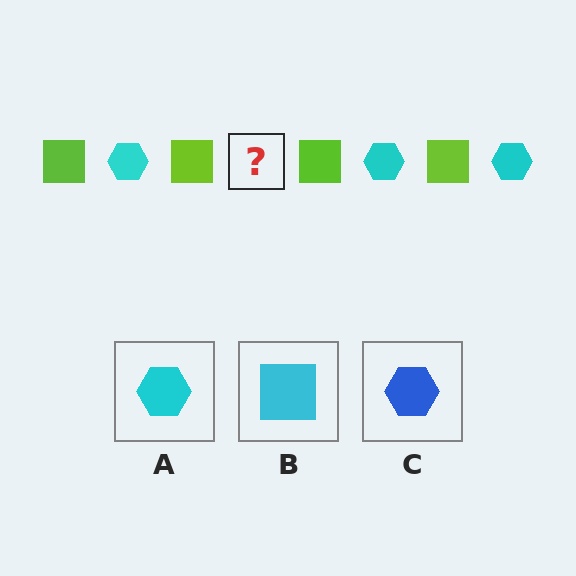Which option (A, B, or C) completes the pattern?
A.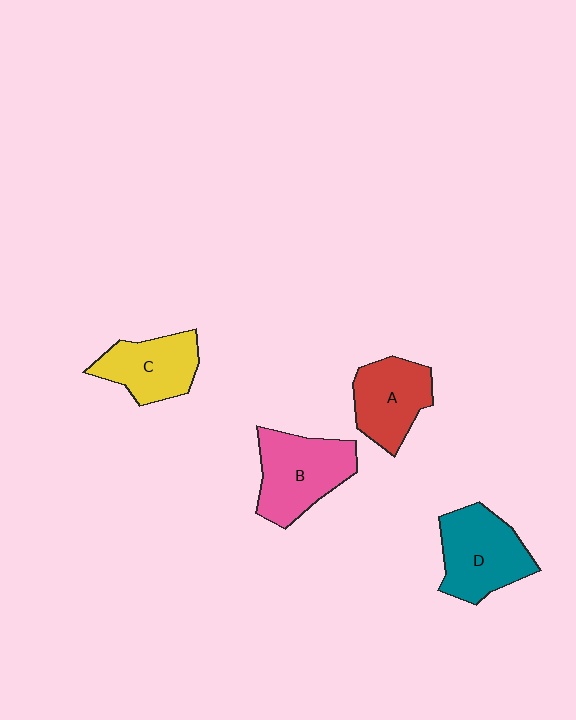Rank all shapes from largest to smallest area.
From largest to smallest: B (pink), D (teal), A (red), C (yellow).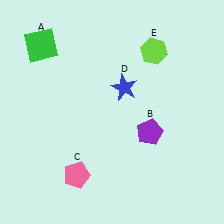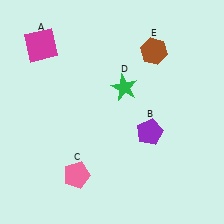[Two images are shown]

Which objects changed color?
A changed from green to magenta. D changed from blue to green. E changed from lime to brown.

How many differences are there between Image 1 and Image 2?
There are 3 differences between the two images.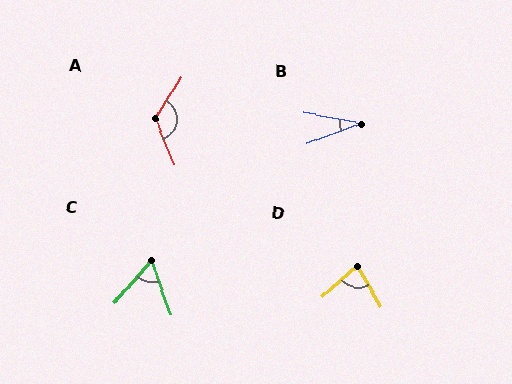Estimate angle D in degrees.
Approximately 79 degrees.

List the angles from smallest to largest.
B (32°), C (61°), D (79°), A (127°).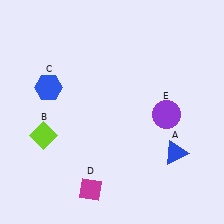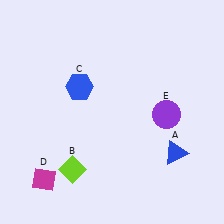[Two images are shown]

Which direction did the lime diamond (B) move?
The lime diamond (B) moved down.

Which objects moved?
The objects that moved are: the lime diamond (B), the blue hexagon (C), the magenta diamond (D).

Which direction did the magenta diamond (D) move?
The magenta diamond (D) moved left.